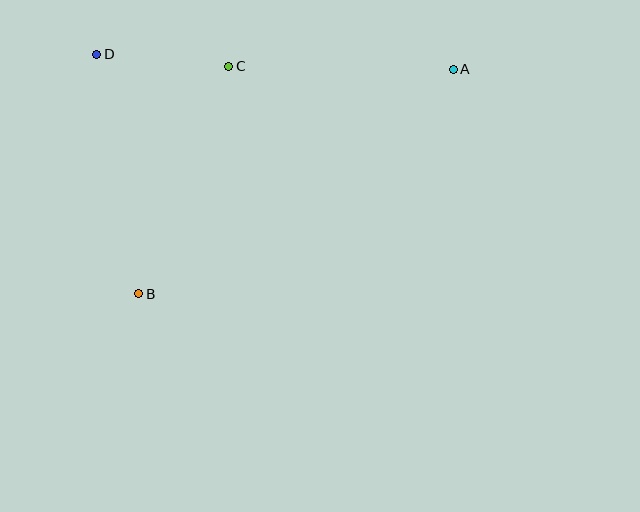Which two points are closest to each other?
Points C and D are closest to each other.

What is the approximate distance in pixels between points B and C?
The distance between B and C is approximately 244 pixels.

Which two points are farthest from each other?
Points A and B are farthest from each other.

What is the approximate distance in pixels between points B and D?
The distance between B and D is approximately 243 pixels.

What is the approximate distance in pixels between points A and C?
The distance between A and C is approximately 224 pixels.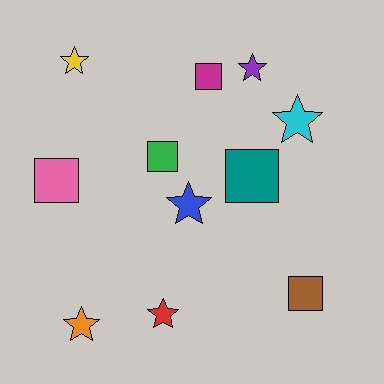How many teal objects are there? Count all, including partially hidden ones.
There is 1 teal object.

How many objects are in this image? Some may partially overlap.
There are 11 objects.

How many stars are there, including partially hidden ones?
There are 6 stars.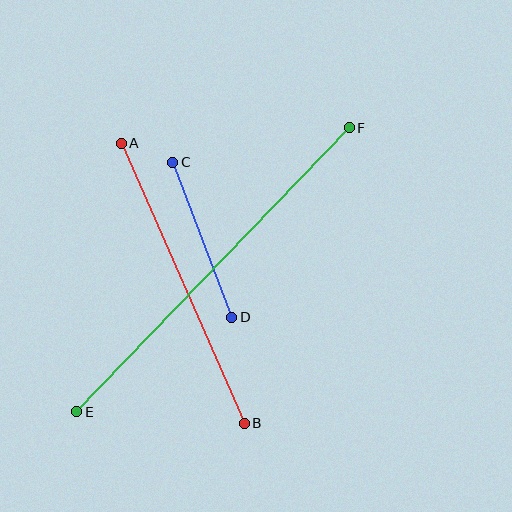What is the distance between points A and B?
The distance is approximately 306 pixels.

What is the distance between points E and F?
The distance is approximately 394 pixels.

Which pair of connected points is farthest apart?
Points E and F are farthest apart.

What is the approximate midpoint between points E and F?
The midpoint is at approximately (213, 270) pixels.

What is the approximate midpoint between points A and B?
The midpoint is at approximately (183, 283) pixels.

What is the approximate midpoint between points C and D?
The midpoint is at approximately (202, 240) pixels.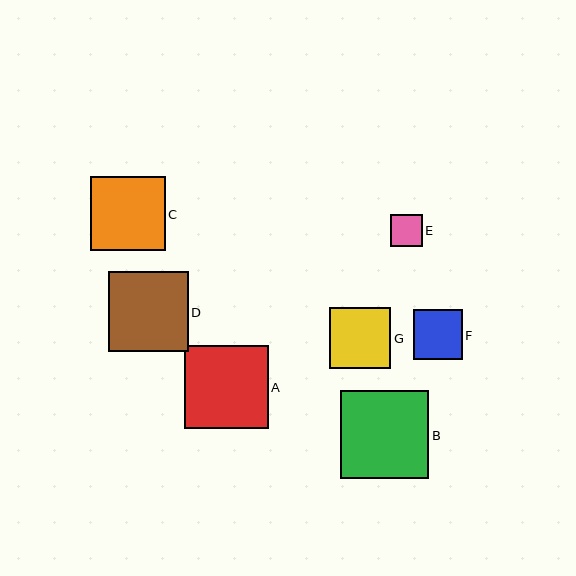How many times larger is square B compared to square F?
Square B is approximately 1.8 times the size of square F.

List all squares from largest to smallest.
From largest to smallest: B, A, D, C, G, F, E.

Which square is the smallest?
Square E is the smallest with a size of approximately 32 pixels.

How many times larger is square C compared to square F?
Square C is approximately 1.5 times the size of square F.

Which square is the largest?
Square B is the largest with a size of approximately 88 pixels.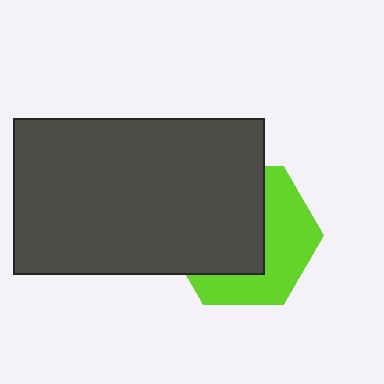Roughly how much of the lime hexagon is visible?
A small part of it is visible (roughly 44%).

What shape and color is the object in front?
The object in front is a dark gray rectangle.